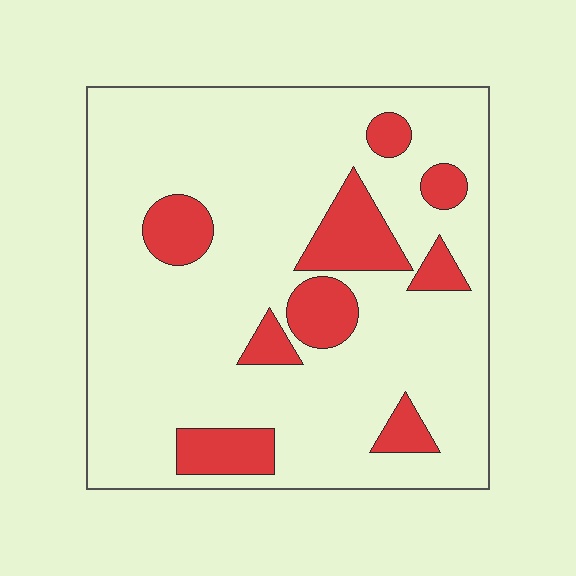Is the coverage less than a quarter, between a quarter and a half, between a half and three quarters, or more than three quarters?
Less than a quarter.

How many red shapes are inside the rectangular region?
9.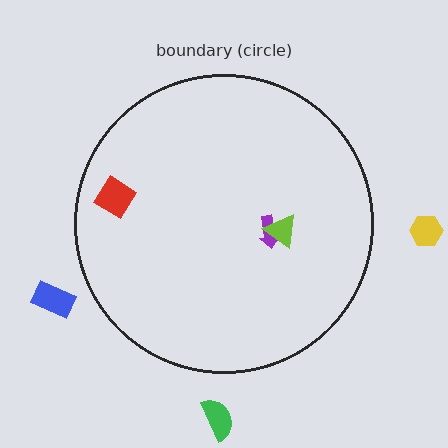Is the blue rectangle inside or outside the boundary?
Outside.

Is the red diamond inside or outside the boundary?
Inside.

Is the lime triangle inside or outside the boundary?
Inside.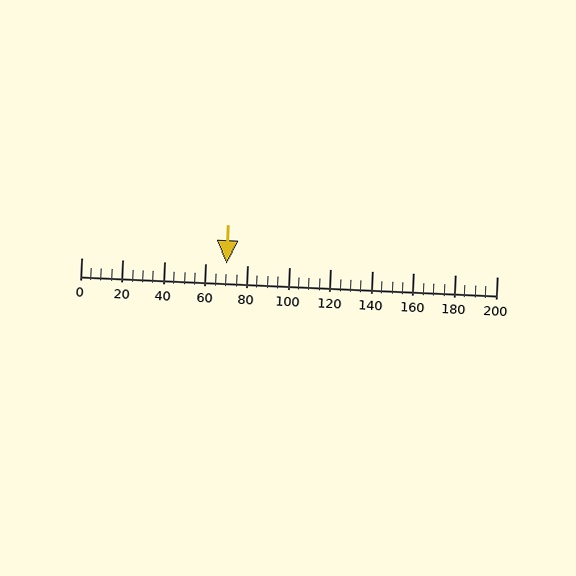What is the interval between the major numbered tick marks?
The major tick marks are spaced 20 units apart.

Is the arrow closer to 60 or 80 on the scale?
The arrow is closer to 80.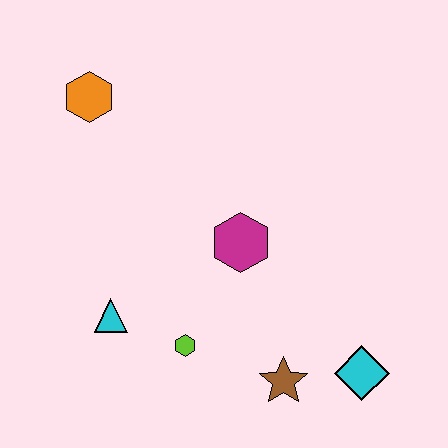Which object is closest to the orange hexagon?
The magenta hexagon is closest to the orange hexagon.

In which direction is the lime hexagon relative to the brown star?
The lime hexagon is to the left of the brown star.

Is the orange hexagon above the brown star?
Yes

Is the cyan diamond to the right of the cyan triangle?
Yes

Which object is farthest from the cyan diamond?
The orange hexagon is farthest from the cyan diamond.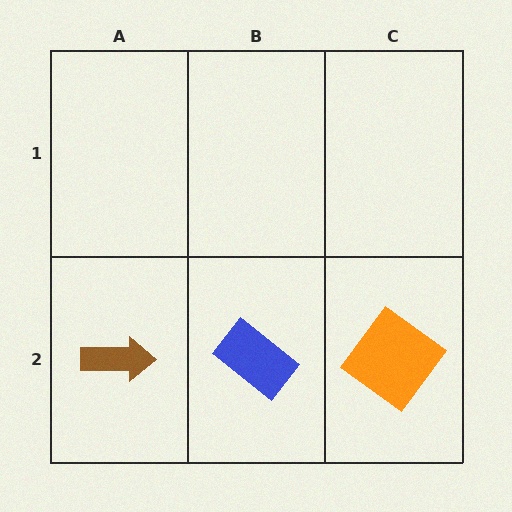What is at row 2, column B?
A blue rectangle.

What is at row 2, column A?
A brown arrow.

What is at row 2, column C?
An orange diamond.